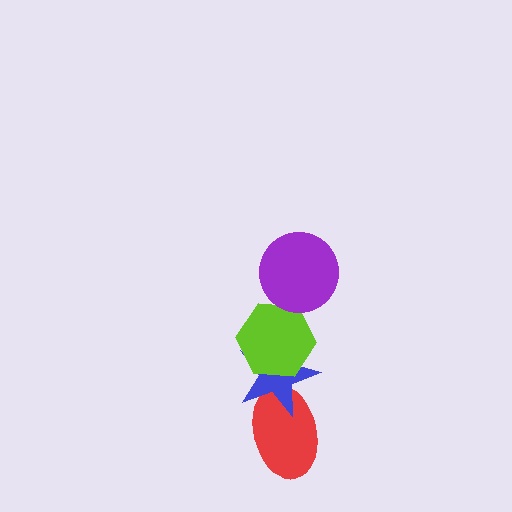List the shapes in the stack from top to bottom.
From top to bottom: the purple circle, the lime hexagon, the blue star, the red ellipse.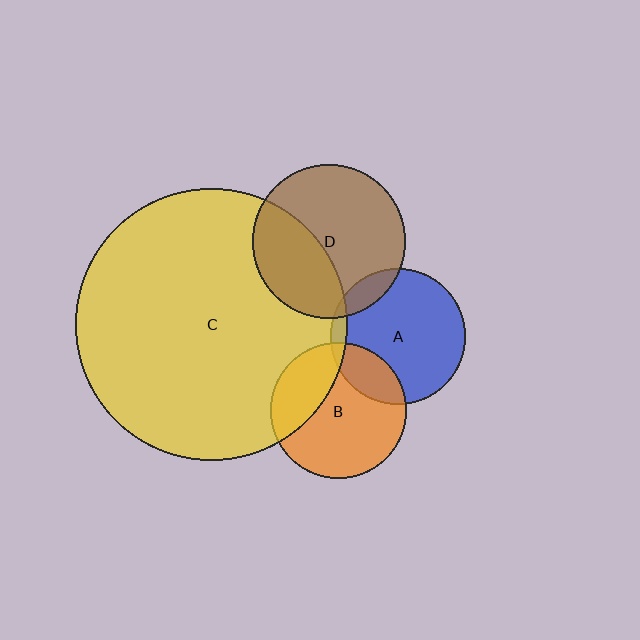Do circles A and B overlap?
Yes.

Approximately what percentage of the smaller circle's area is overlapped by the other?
Approximately 20%.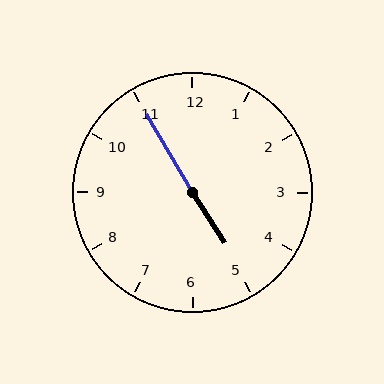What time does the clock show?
4:55.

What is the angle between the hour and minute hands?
Approximately 178 degrees.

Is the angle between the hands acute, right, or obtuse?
It is obtuse.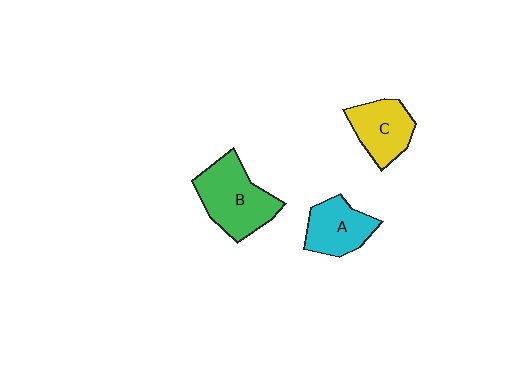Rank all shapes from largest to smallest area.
From largest to smallest: B (green), C (yellow), A (cyan).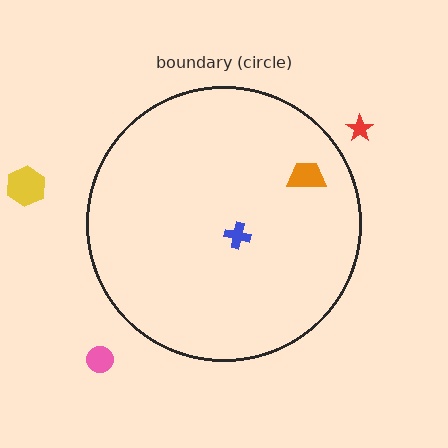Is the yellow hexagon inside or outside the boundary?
Outside.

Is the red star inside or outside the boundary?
Outside.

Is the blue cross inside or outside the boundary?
Inside.